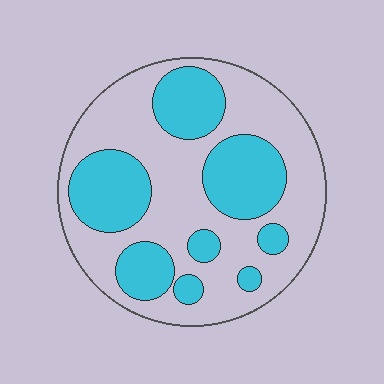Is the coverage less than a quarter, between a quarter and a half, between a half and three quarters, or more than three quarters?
Between a quarter and a half.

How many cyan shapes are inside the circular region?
8.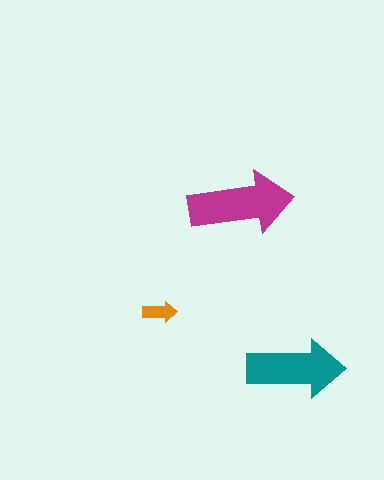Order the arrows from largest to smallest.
the magenta one, the teal one, the orange one.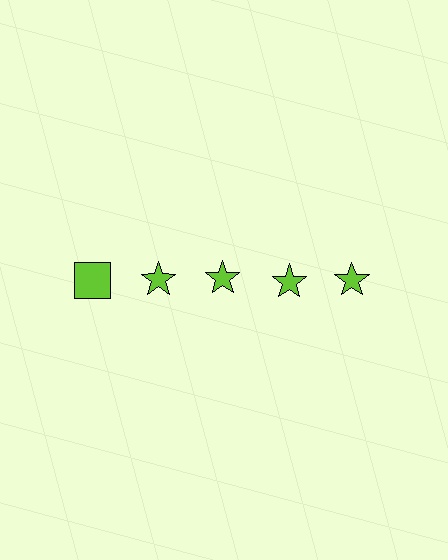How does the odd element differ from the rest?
It has a different shape: square instead of star.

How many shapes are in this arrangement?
There are 5 shapes arranged in a grid pattern.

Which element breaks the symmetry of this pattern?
The lime square in the top row, leftmost column breaks the symmetry. All other shapes are lime stars.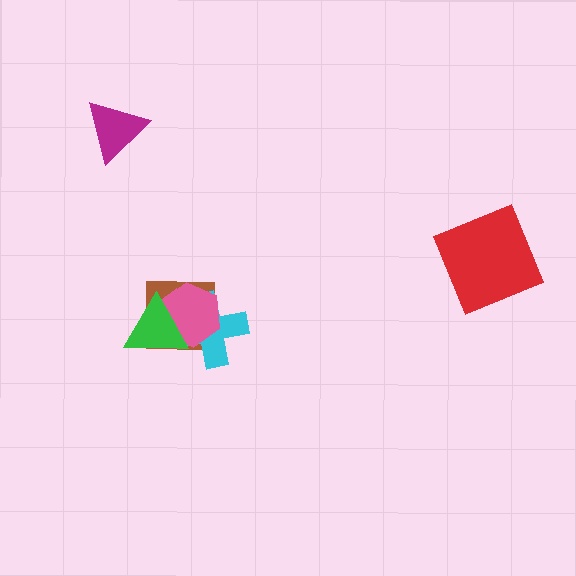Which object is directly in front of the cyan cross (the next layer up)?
The pink hexagon is directly in front of the cyan cross.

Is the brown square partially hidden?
Yes, it is partially covered by another shape.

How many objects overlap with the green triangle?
3 objects overlap with the green triangle.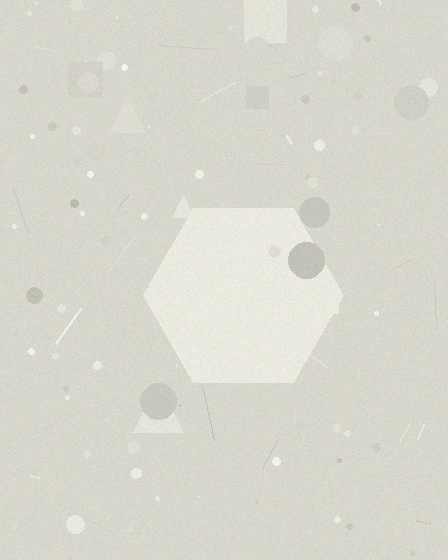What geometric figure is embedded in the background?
A hexagon is embedded in the background.